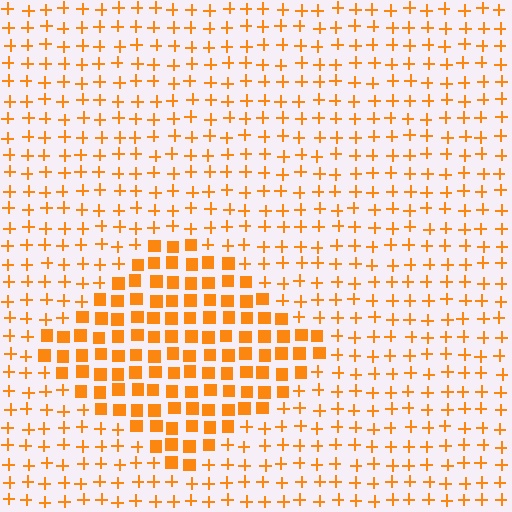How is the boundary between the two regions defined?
The boundary is defined by a change in element shape: squares inside vs. plus signs outside. All elements share the same color and spacing.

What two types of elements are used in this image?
The image uses squares inside the diamond region and plus signs outside it.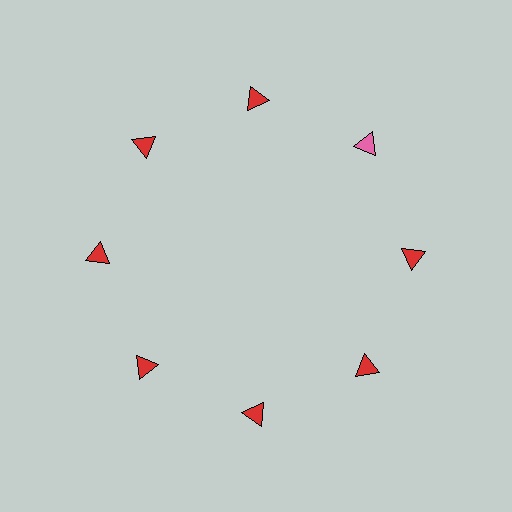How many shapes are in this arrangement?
There are 8 shapes arranged in a ring pattern.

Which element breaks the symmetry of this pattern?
The pink triangle at roughly the 2 o'clock position breaks the symmetry. All other shapes are red triangles.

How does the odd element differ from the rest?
It has a different color: pink instead of red.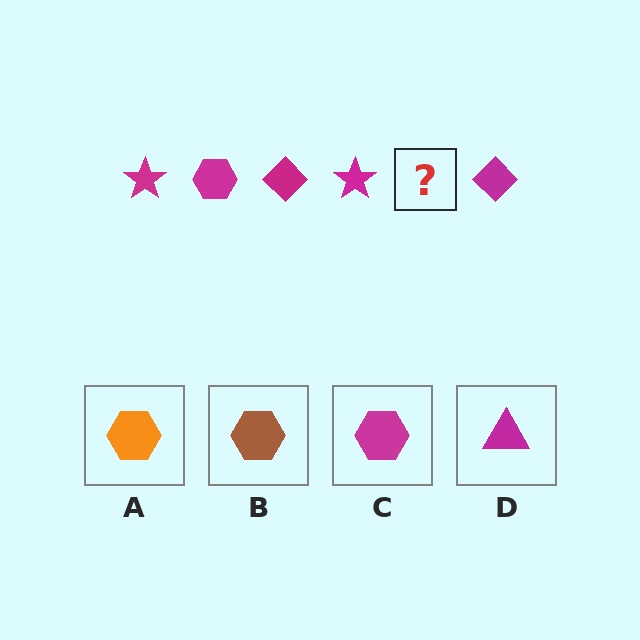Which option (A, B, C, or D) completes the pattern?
C.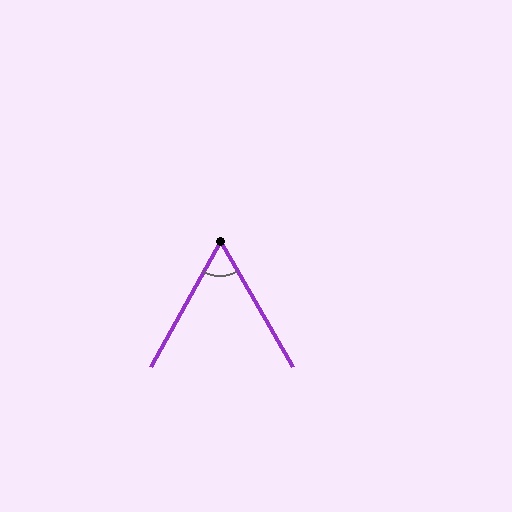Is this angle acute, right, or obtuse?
It is acute.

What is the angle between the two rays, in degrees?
Approximately 59 degrees.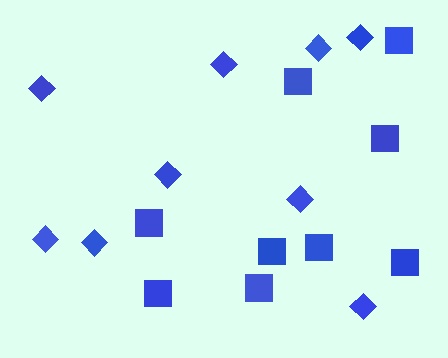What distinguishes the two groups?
There are 2 groups: one group of squares (9) and one group of diamonds (9).